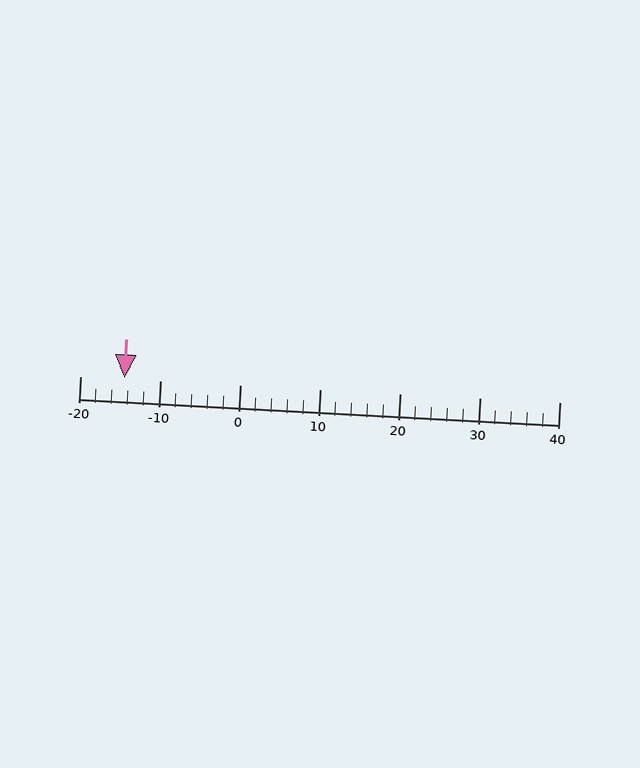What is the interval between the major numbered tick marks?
The major tick marks are spaced 10 units apart.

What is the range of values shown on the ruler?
The ruler shows values from -20 to 40.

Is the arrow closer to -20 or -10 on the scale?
The arrow is closer to -10.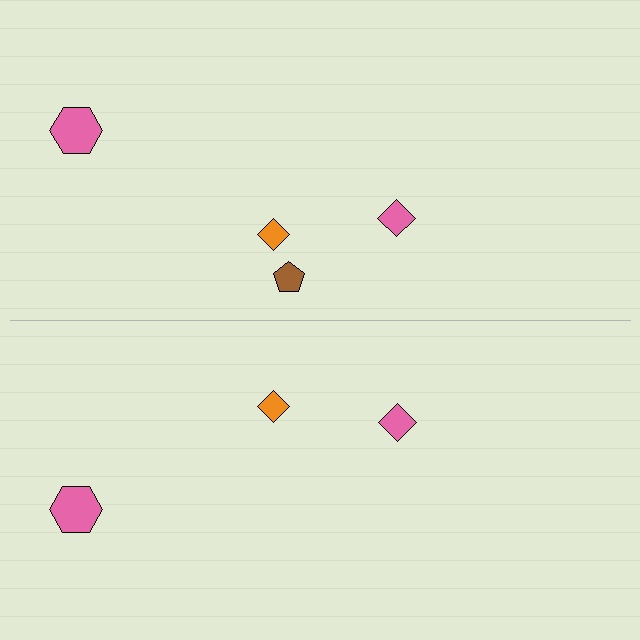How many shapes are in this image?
There are 7 shapes in this image.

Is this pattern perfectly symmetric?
No, the pattern is not perfectly symmetric. A brown pentagon is missing from the bottom side.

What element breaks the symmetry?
A brown pentagon is missing from the bottom side.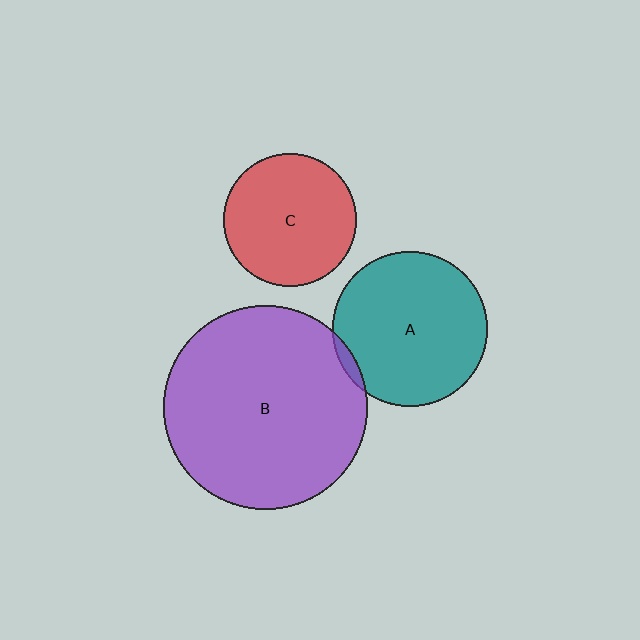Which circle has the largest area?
Circle B (purple).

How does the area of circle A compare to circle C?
Approximately 1.4 times.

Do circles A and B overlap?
Yes.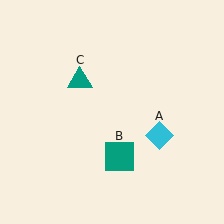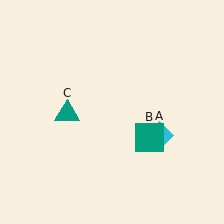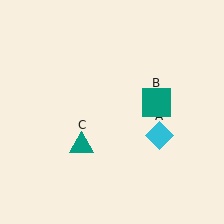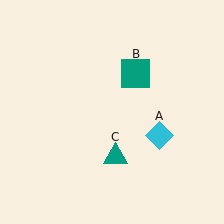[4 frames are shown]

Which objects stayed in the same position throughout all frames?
Cyan diamond (object A) remained stationary.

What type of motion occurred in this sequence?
The teal square (object B), teal triangle (object C) rotated counterclockwise around the center of the scene.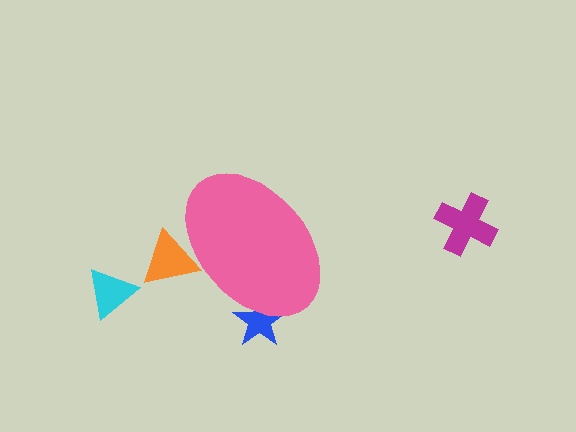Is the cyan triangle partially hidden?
No, the cyan triangle is fully visible.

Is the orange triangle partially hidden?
Yes, the orange triangle is partially hidden behind the pink ellipse.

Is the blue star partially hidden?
Yes, the blue star is partially hidden behind the pink ellipse.